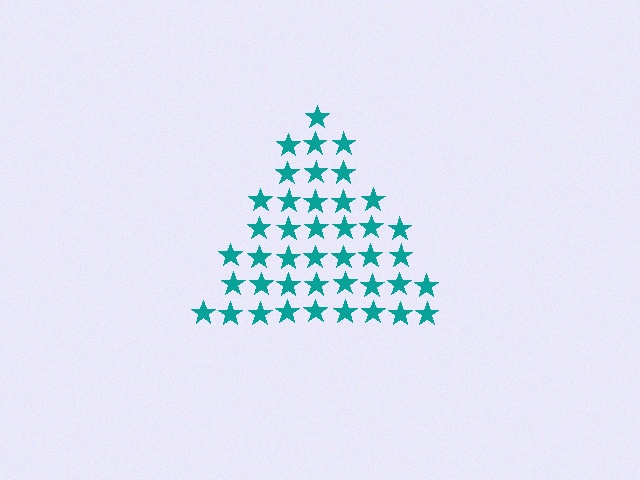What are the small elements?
The small elements are stars.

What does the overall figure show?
The overall figure shows a triangle.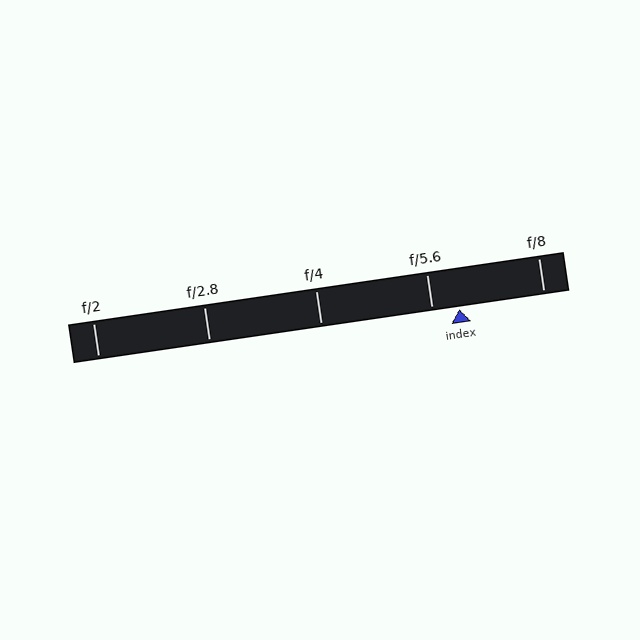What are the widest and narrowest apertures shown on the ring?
The widest aperture shown is f/2 and the narrowest is f/8.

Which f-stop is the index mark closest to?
The index mark is closest to f/5.6.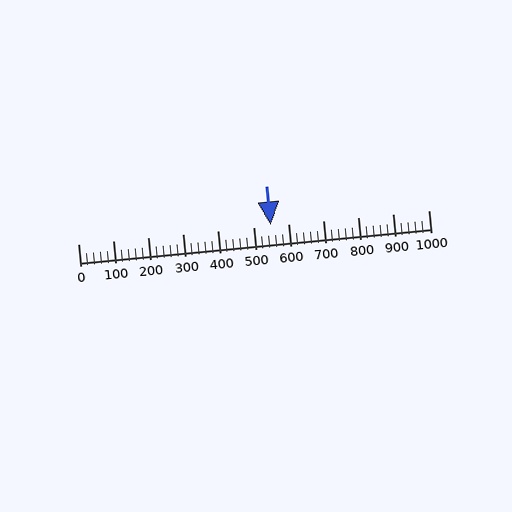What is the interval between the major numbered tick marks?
The major tick marks are spaced 100 units apart.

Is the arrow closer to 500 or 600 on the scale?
The arrow is closer to 500.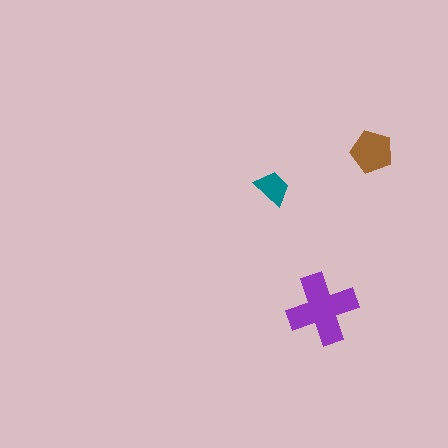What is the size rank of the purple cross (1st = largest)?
1st.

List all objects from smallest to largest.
The teal trapezoid, the brown pentagon, the purple cross.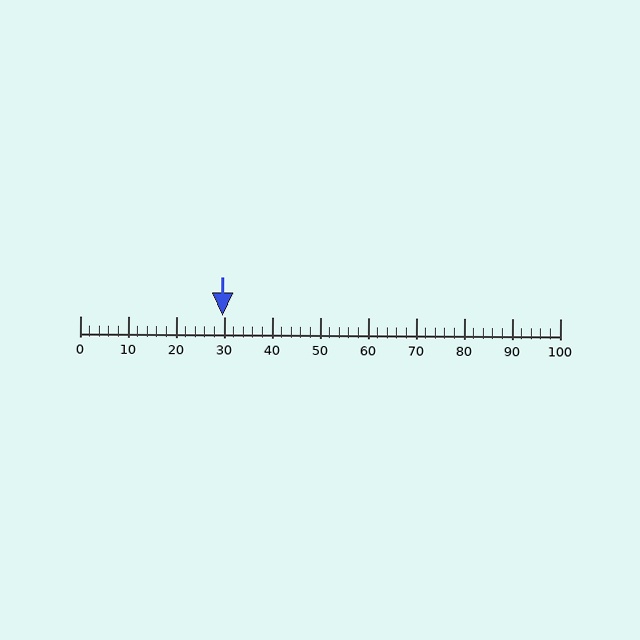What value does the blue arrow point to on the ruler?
The blue arrow points to approximately 30.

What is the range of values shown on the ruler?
The ruler shows values from 0 to 100.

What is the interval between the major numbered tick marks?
The major tick marks are spaced 10 units apart.